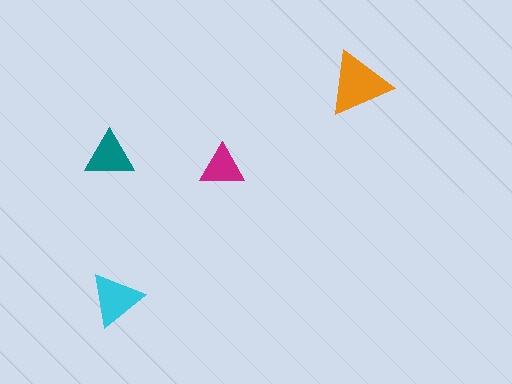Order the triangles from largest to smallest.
the orange one, the cyan one, the teal one, the magenta one.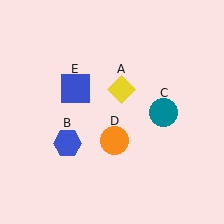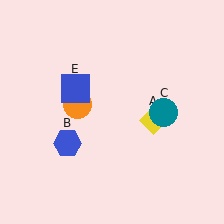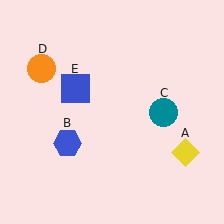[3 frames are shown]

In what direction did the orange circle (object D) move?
The orange circle (object D) moved up and to the left.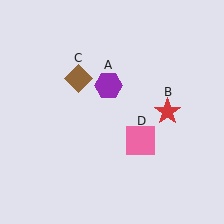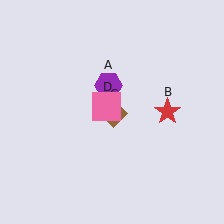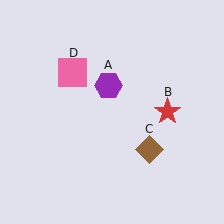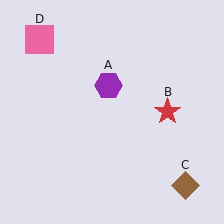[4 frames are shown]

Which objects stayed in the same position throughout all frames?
Purple hexagon (object A) and red star (object B) remained stationary.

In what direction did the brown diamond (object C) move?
The brown diamond (object C) moved down and to the right.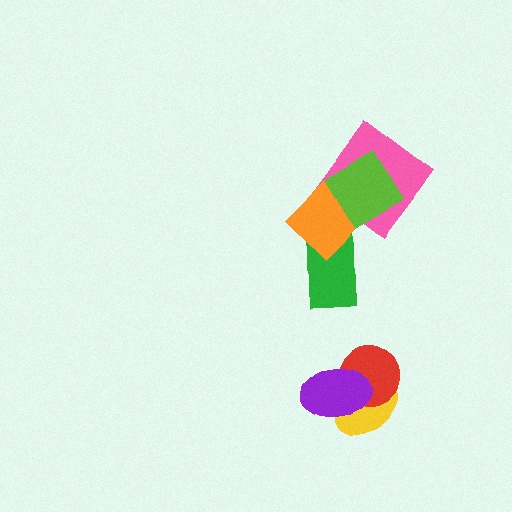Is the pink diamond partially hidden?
Yes, it is partially covered by another shape.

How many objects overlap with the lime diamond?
2 objects overlap with the lime diamond.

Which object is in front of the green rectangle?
The orange diamond is in front of the green rectangle.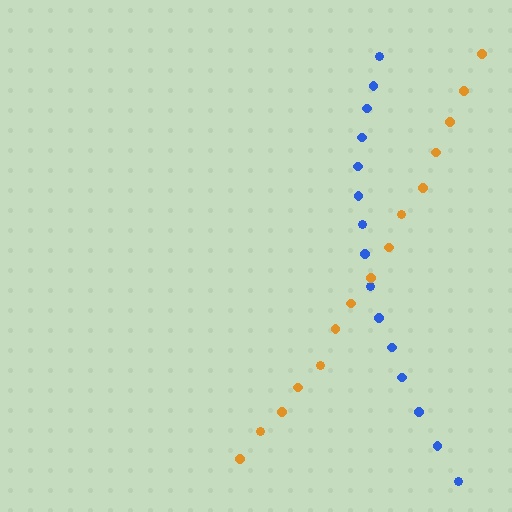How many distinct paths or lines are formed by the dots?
There are 2 distinct paths.